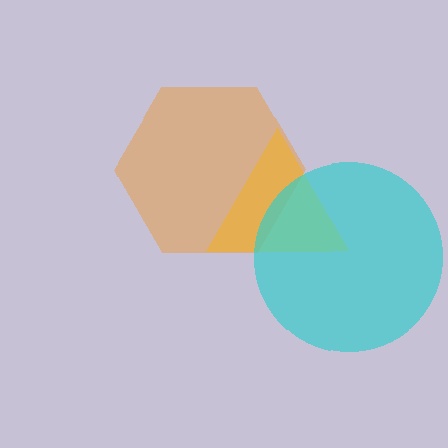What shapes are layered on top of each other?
The layered shapes are: a yellow triangle, an orange hexagon, a cyan circle.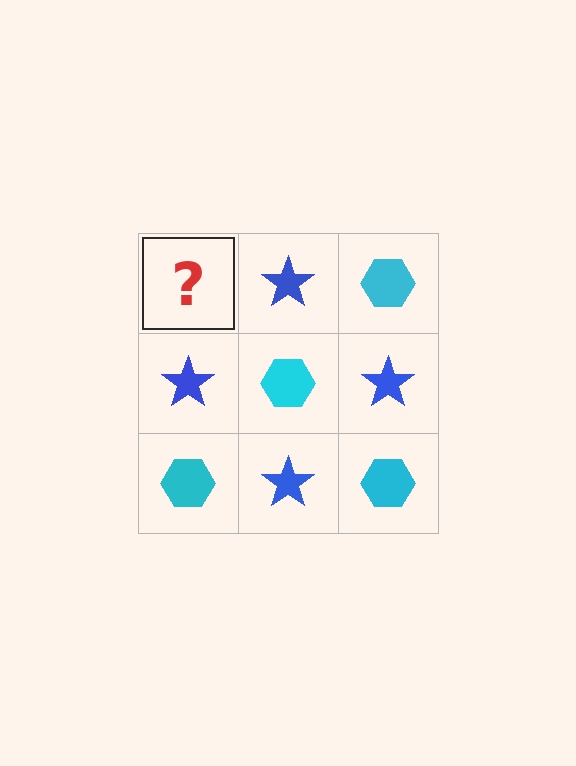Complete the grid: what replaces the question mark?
The question mark should be replaced with a cyan hexagon.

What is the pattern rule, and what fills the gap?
The rule is that it alternates cyan hexagon and blue star in a checkerboard pattern. The gap should be filled with a cyan hexagon.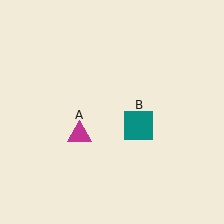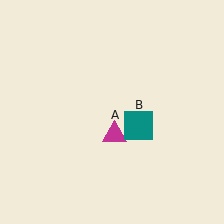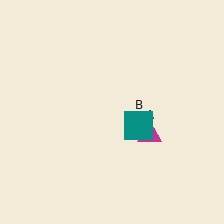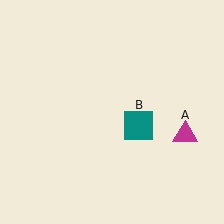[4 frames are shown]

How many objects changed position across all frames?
1 object changed position: magenta triangle (object A).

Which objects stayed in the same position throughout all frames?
Teal square (object B) remained stationary.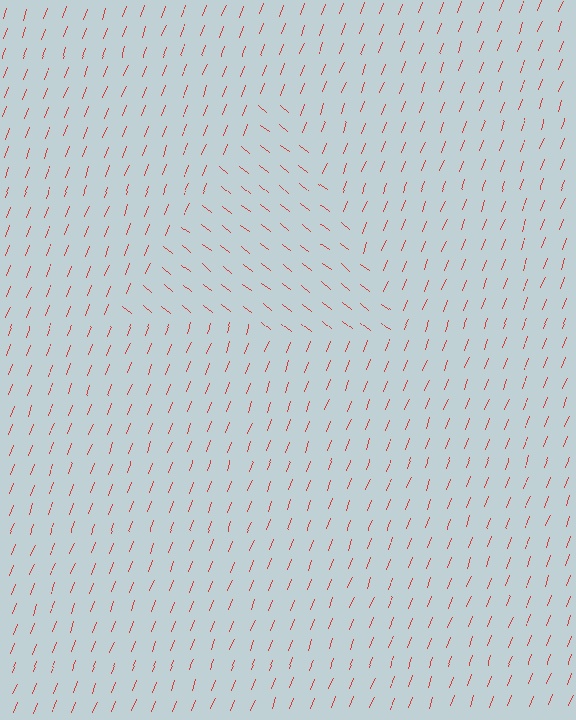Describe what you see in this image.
The image is filled with small red line segments. A triangle region in the image has lines oriented differently from the surrounding lines, creating a visible texture boundary.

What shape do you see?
I see a triangle.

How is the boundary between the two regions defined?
The boundary is defined purely by a change in line orientation (approximately 72 degrees difference). All lines are the same color and thickness.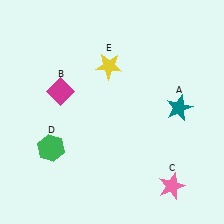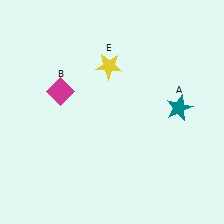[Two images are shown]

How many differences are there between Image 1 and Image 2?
There are 2 differences between the two images.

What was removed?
The pink star (C), the green hexagon (D) were removed in Image 2.